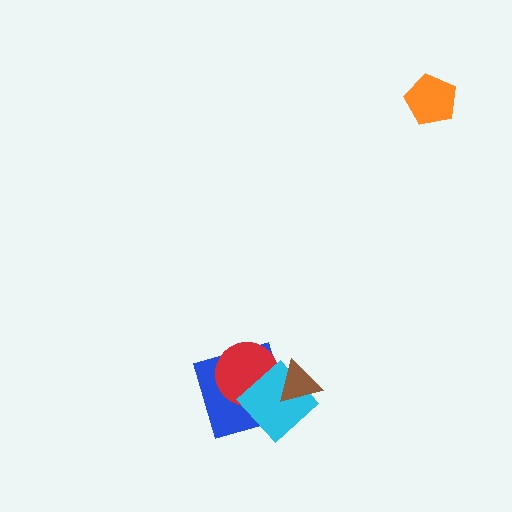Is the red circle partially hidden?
Yes, it is partially covered by another shape.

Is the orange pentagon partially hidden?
No, no other shape covers it.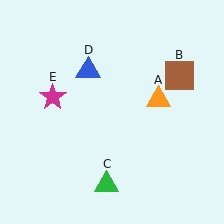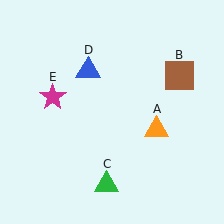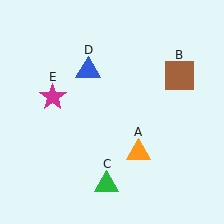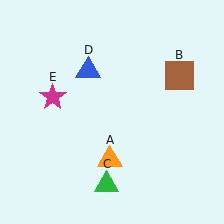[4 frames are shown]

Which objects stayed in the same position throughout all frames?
Brown square (object B) and green triangle (object C) and blue triangle (object D) and magenta star (object E) remained stationary.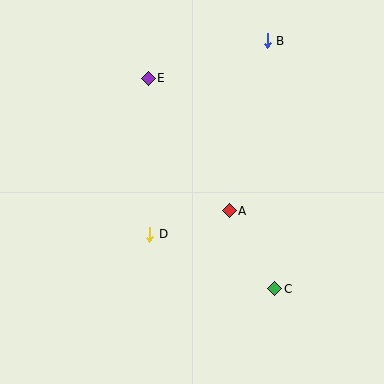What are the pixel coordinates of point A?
Point A is at (229, 211).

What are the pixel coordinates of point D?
Point D is at (150, 234).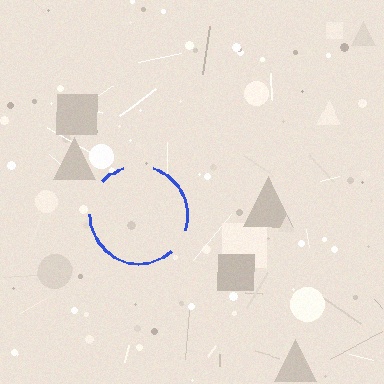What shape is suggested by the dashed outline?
The dashed outline suggests a circle.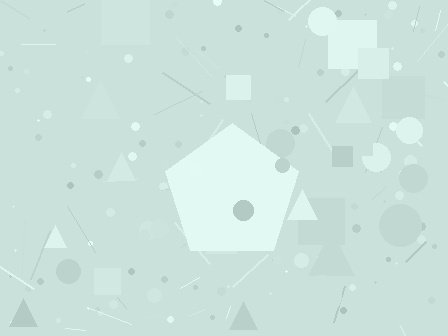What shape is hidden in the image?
A pentagon is hidden in the image.